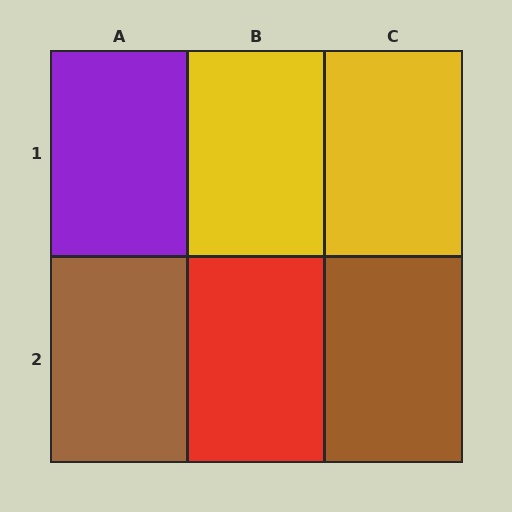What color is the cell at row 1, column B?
Yellow.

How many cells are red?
1 cell is red.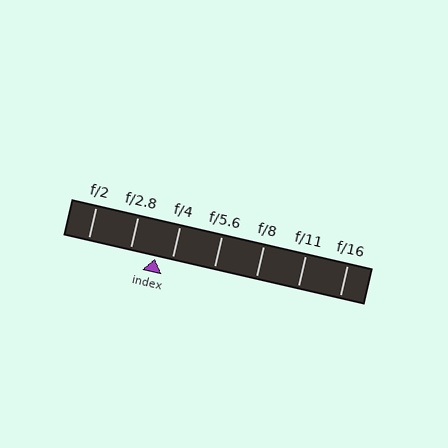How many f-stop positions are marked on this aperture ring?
There are 7 f-stop positions marked.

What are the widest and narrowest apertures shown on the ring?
The widest aperture shown is f/2 and the narrowest is f/16.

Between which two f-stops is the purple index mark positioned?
The index mark is between f/2.8 and f/4.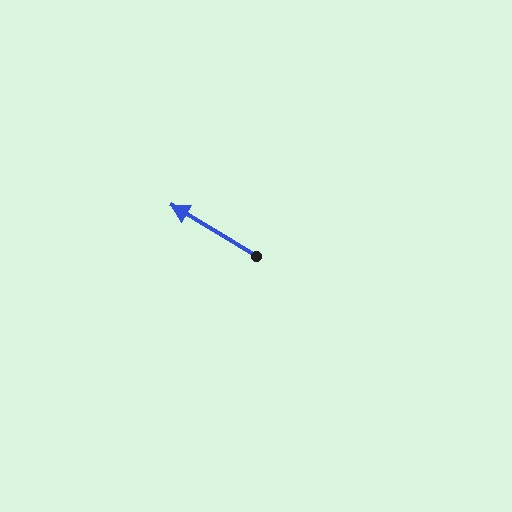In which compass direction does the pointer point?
Northwest.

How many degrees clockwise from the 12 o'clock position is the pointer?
Approximately 301 degrees.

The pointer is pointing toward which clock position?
Roughly 10 o'clock.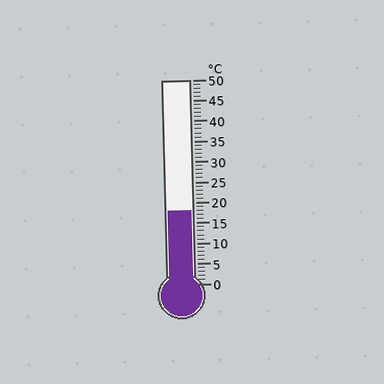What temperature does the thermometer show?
The thermometer shows approximately 18°C.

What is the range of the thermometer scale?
The thermometer scale ranges from 0°C to 50°C.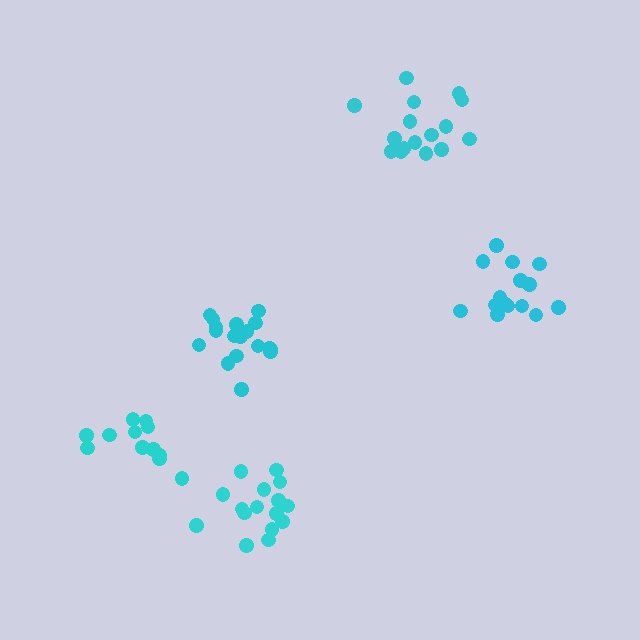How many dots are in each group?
Group 1: 18 dots, Group 2: 12 dots, Group 3: 16 dots, Group 4: 15 dots, Group 5: 16 dots (77 total).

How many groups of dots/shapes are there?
There are 5 groups.